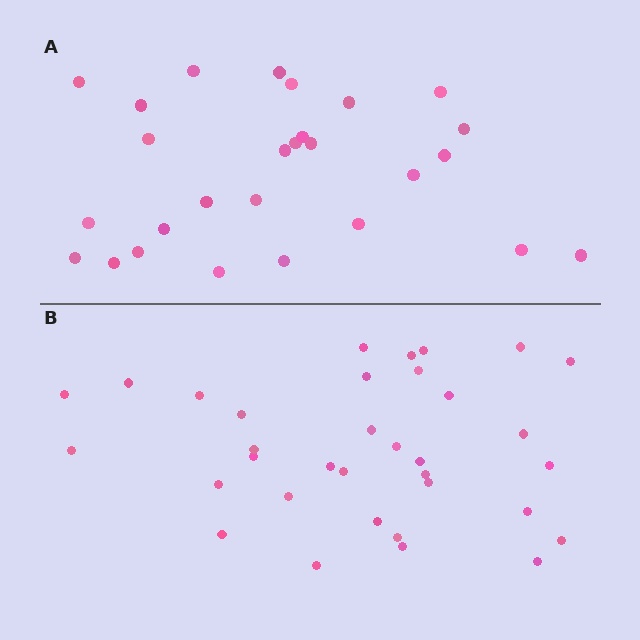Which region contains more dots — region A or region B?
Region B (the bottom region) has more dots.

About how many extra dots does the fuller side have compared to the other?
Region B has roughly 8 or so more dots than region A.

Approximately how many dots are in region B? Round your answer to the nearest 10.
About 30 dots. (The exact count is 34, which rounds to 30.)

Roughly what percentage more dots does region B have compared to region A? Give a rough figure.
About 25% more.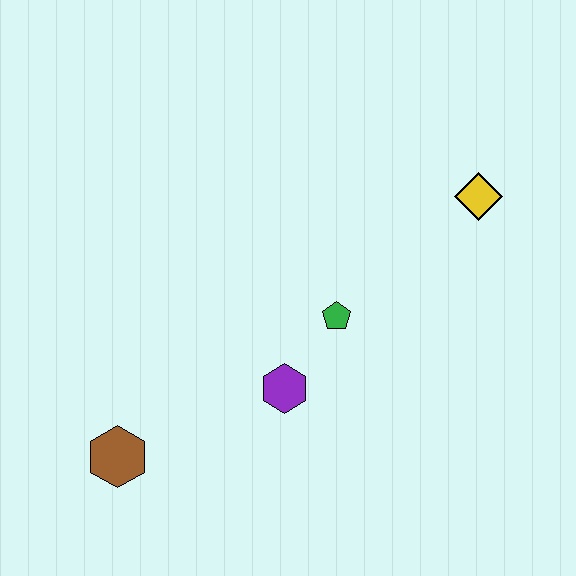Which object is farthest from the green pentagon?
The brown hexagon is farthest from the green pentagon.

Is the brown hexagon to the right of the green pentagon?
No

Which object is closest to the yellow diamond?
The green pentagon is closest to the yellow diamond.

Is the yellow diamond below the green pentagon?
No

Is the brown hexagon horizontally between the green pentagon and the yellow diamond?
No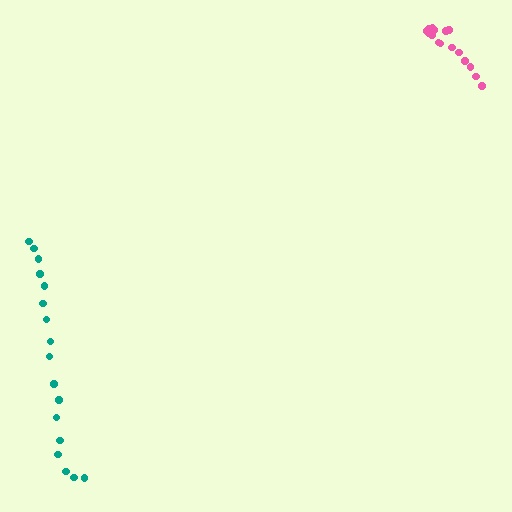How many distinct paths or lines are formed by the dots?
There are 2 distinct paths.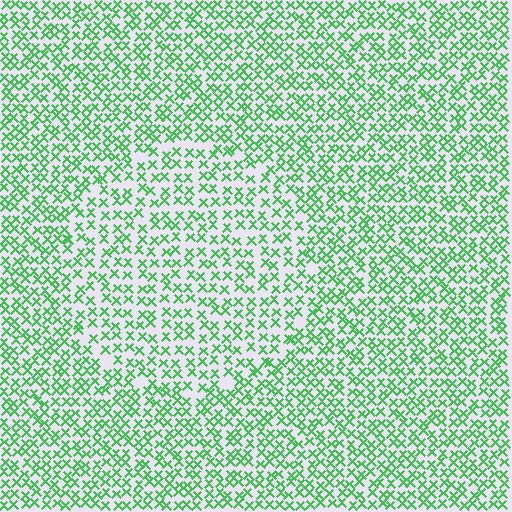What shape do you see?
I see a circle.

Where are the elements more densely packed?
The elements are more densely packed outside the circle boundary.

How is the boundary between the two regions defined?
The boundary is defined by a change in element density (approximately 1.4x ratio). All elements are the same color, size, and shape.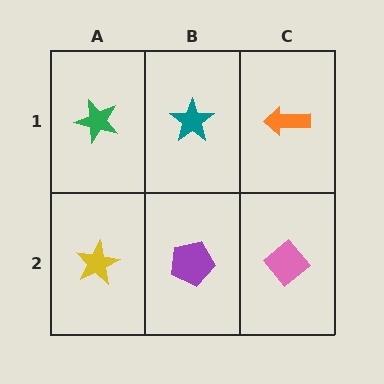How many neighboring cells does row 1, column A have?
2.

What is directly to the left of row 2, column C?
A purple pentagon.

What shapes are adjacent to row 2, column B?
A teal star (row 1, column B), a yellow star (row 2, column A), a pink diamond (row 2, column C).